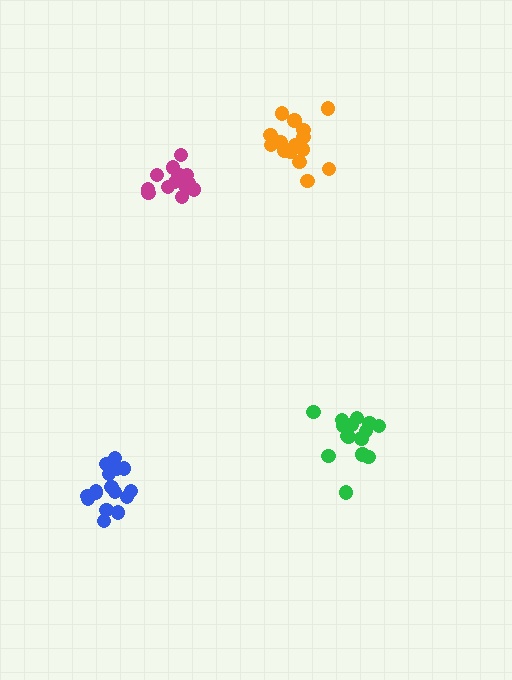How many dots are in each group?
Group 1: 15 dots, Group 2: 15 dots, Group 3: 16 dots, Group 4: 15 dots (61 total).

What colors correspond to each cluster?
The clusters are colored: green, orange, blue, magenta.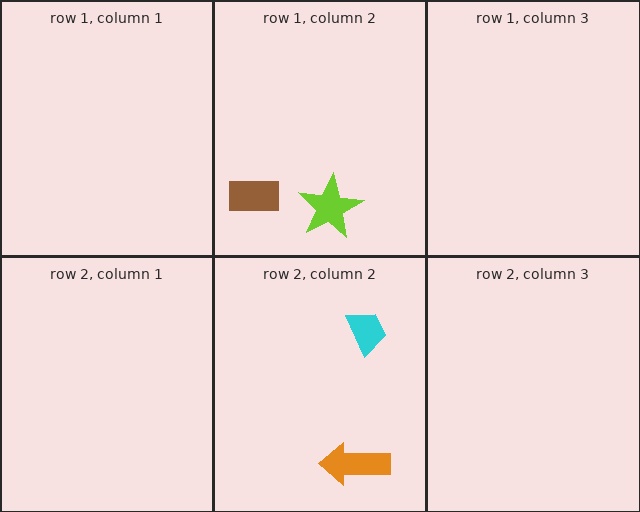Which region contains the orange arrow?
The row 2, column 2 region.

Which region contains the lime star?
The row 1, column 2 region.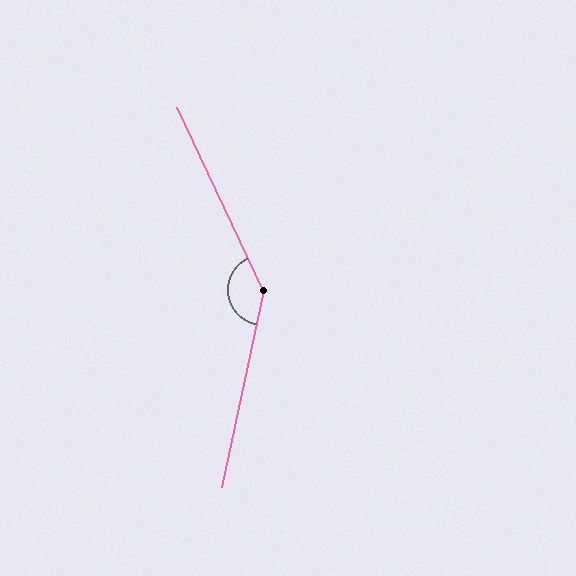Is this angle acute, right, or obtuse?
It is obtuse.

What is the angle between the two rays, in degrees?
Approximately 143 degrees.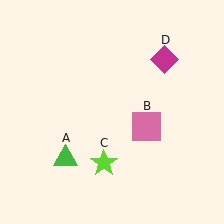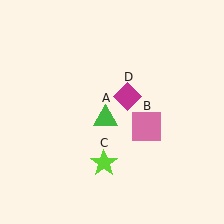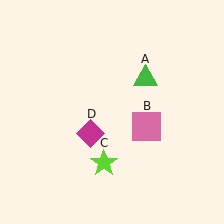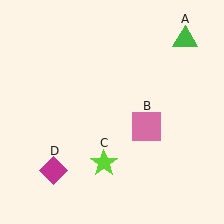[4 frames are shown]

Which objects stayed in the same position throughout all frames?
Pink square (object B) and lime star (object C) remained stationary.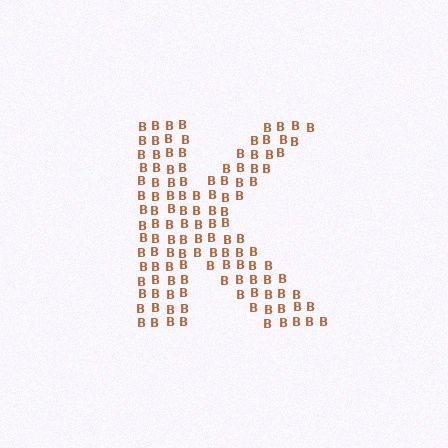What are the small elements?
The small elements are letter B's.